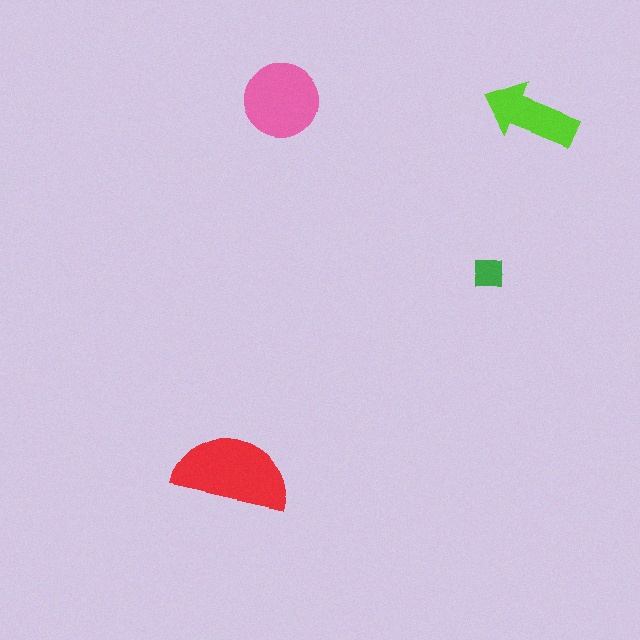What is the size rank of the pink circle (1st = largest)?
2nd.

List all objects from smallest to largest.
The green square, the lime arrow, the pink circle, the red semicircle.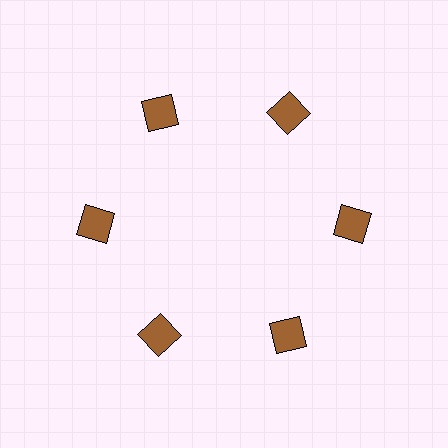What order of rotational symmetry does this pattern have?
This pattern has 6-fold rotational symmetry.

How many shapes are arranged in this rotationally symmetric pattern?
There are 6 shapes, arranged in 6 groups of 1.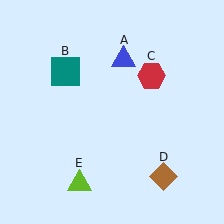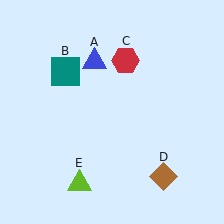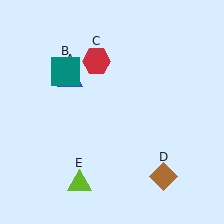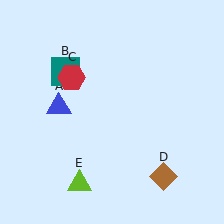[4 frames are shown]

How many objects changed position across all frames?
2 objects changed position: blue triangle (object A), red hexagon (object C).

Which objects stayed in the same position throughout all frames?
Teal square (object B) and brown diamond (object D) and lime triangle (object E) remained stationary.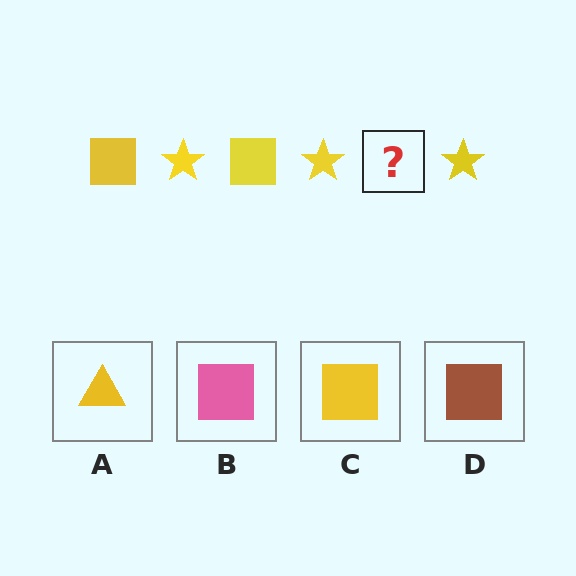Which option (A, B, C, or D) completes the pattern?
C.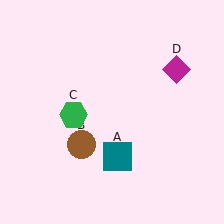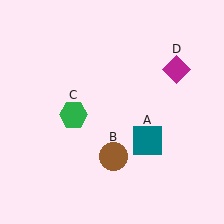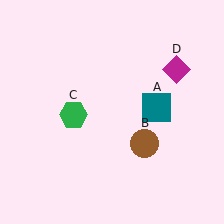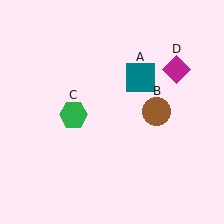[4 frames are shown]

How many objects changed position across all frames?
2 objects changed position: teal square (object A), brown circle (object B).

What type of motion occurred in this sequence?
The teal square (object A), brown circle (object B) rotated counterclockwise around the center of the scene.